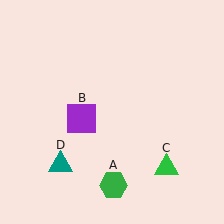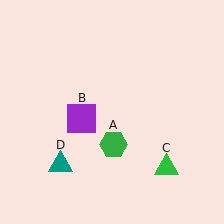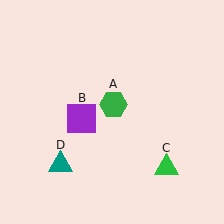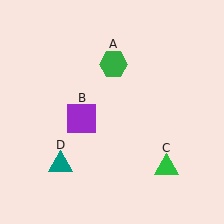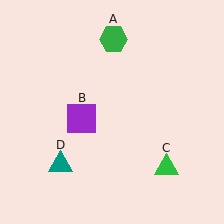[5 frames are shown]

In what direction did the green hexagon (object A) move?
The green hexagon (object A) moved up.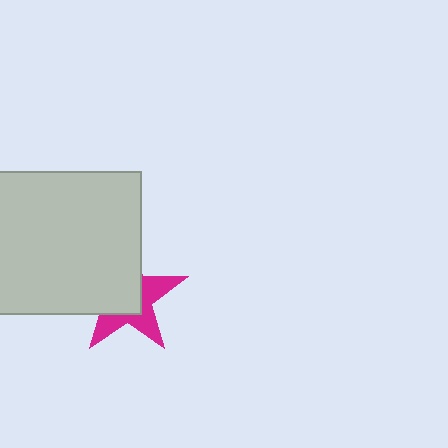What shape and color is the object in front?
The object in front is a light gray rectangle.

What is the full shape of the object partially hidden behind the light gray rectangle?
The partially hidden object is a magenta star.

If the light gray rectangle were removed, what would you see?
You would see the complete magenta star.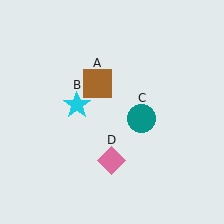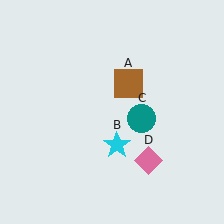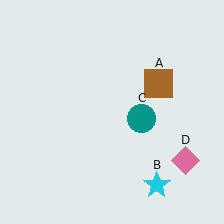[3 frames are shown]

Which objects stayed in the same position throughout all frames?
Teal circle (object C) remained stationary.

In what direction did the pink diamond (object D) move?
The pink diamond (object D) moved right.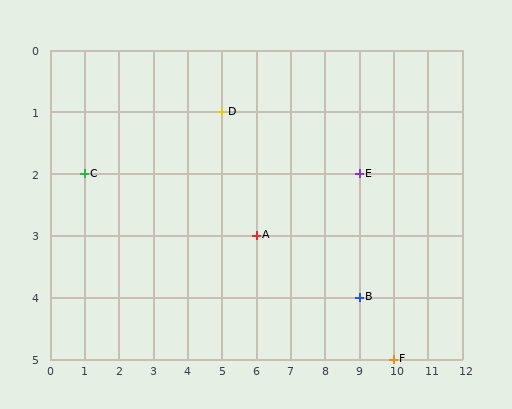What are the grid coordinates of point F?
Point F is at grid coordinates (10, 5).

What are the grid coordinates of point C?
Point C is at grid coordinates (1, 2).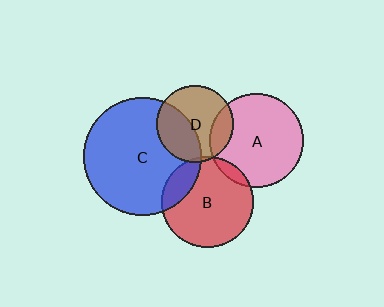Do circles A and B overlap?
Yes.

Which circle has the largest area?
Circle C (blue).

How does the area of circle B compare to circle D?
Approximately 1.4 times.